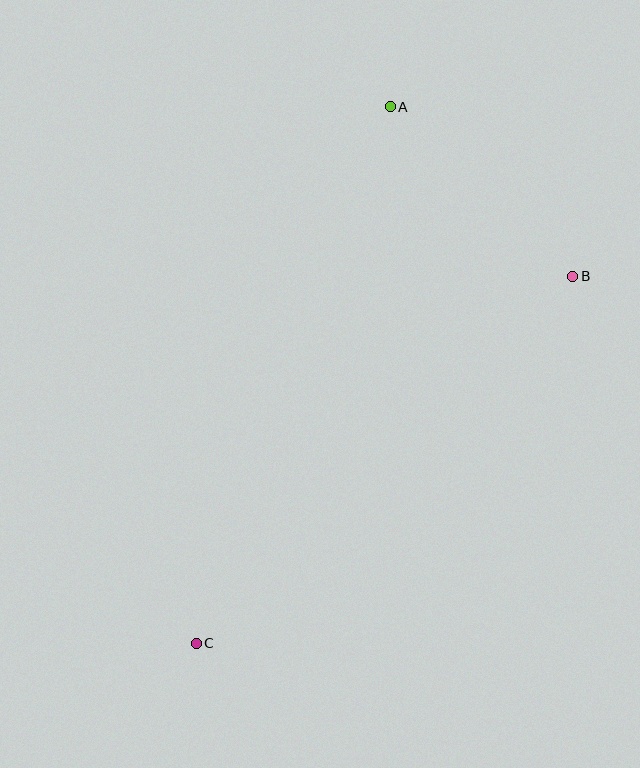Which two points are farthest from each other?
Points A and C are farthest from each other.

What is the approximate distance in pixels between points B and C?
The distance between B and C is approximately 526 pixels.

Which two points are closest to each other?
Points A and B are closest to each other.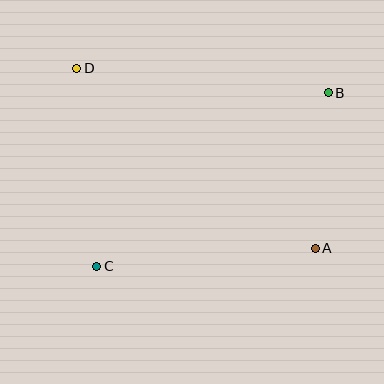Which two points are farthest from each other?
Points A and D are farthest from each other.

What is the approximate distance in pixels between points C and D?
The distance between C and D is approximately 199 pixels.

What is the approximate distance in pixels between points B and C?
The distance between B and C is approximately 290 pixels.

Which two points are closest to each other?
Points A and B are closest to each other.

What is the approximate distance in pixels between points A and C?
The distance between A and C is approximately 219 pixels.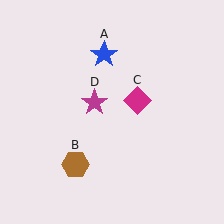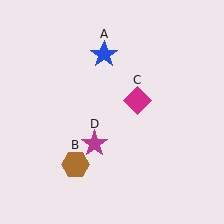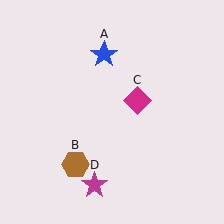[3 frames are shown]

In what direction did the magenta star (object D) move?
The magenta star (object D) moved down.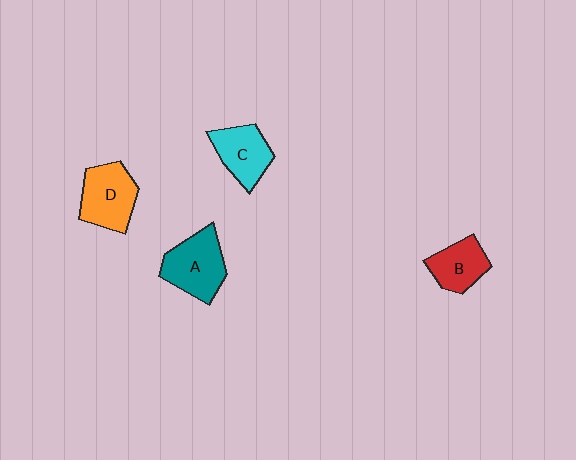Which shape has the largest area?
Shape A (teal).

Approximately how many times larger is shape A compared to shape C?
Approximately 1.2 times.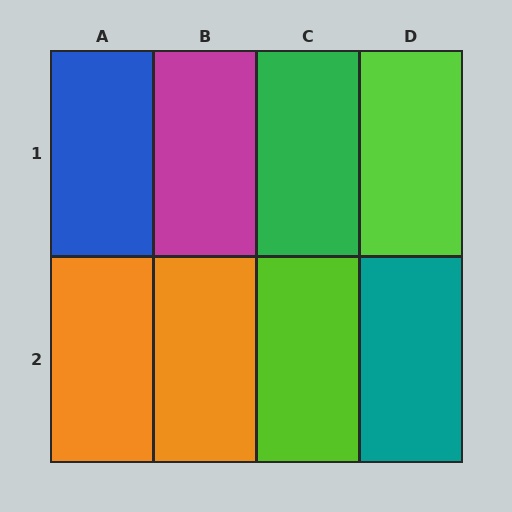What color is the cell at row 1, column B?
Magenta.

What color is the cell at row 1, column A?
Blue.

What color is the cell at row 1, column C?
Green.